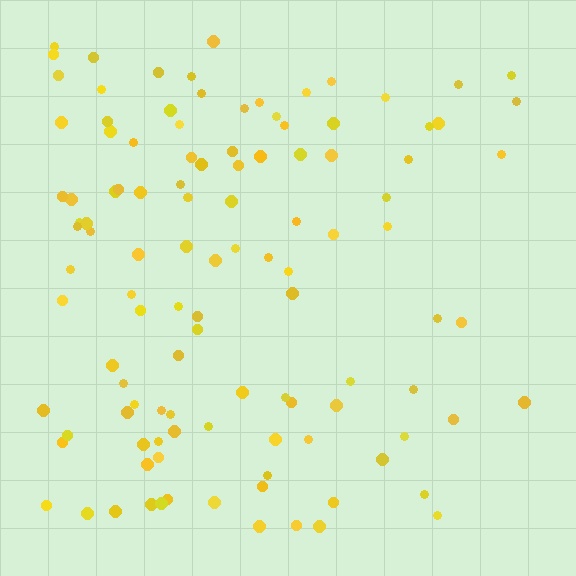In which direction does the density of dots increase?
From right to left, with the left side densest.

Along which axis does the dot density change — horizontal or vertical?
Horizontal.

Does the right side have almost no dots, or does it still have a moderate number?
Still a moderate number, just noticeably fewer than the left.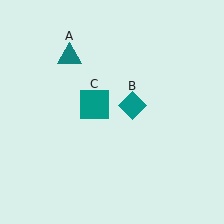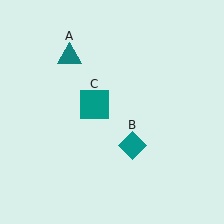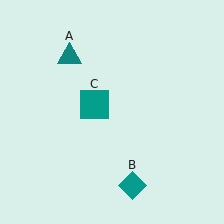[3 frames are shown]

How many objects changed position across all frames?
1 object changed position: teal diamond (object B).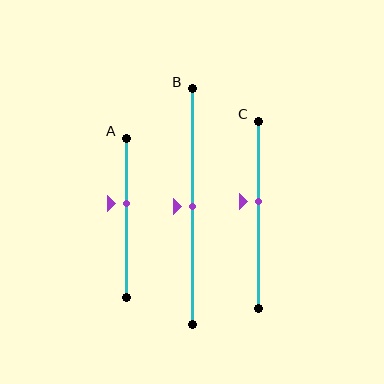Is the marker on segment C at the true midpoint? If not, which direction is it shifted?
No, the marker on segment C is shifted upward by about 7% of the segment length.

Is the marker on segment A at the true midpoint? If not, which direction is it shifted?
No, the marker on segment A is shifted upward by about 9% of the segment length.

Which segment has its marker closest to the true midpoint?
Segment B has its marker closest to the true midpoint.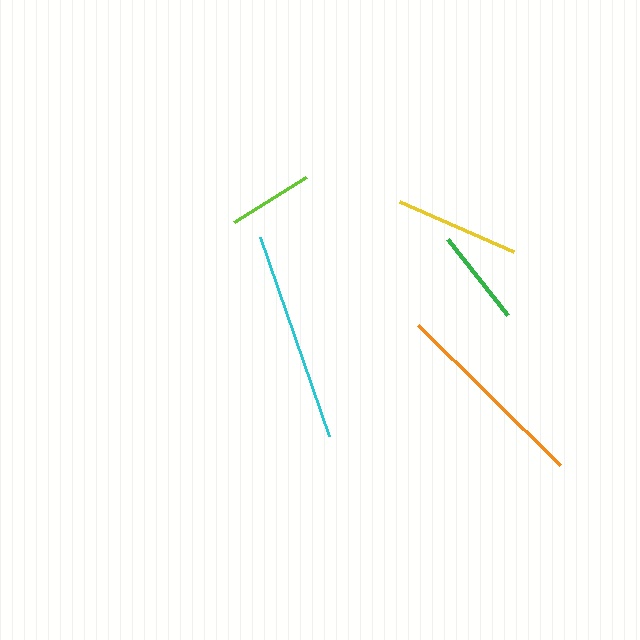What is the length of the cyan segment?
The cyan segment is approximately 211 pixels long.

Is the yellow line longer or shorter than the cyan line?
The cyan line is longer than the yellow line.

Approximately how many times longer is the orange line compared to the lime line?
The orange line is approximately 2.3 times the length of the lime line.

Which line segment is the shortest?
The lime line is the shortest at approximately 86 pixels.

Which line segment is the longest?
The cyan line is the longest at approximately 211 pixels.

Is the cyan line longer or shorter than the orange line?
The cyan line is longer than the orange line.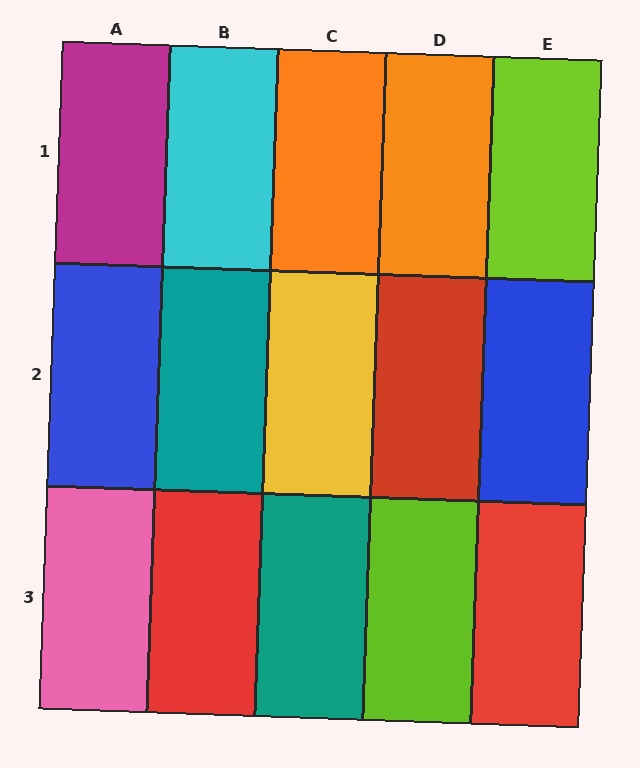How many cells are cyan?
1 cell is cyan.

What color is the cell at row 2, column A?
Blue.